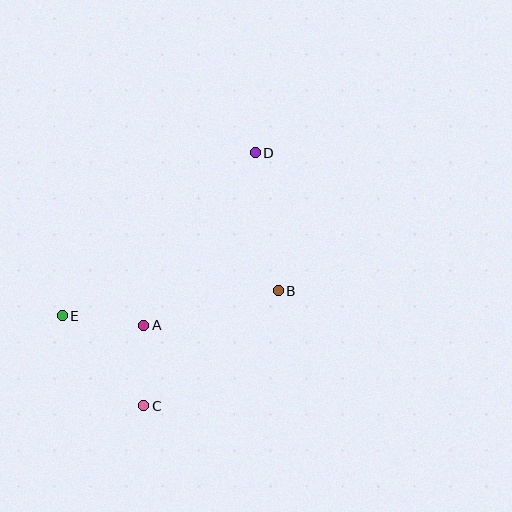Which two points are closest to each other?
Points A and C are closest to each other.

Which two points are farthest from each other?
Points C and D are farthest from each other.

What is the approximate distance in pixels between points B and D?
The distance between B and D is approximately 140 pixels.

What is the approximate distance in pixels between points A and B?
The distance between A and B is approximately 139 pixels.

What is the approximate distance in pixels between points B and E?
The distance between B and E is approximately 218 pixels.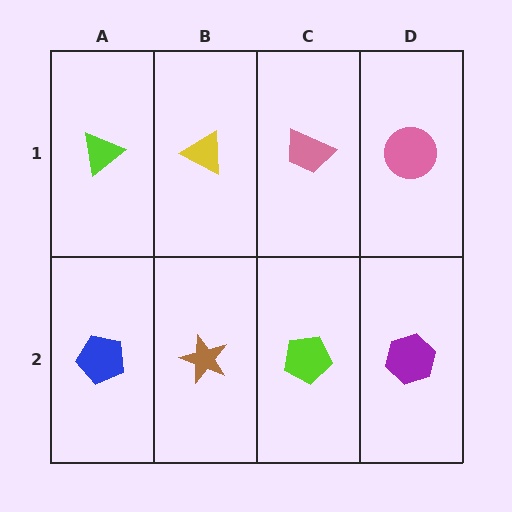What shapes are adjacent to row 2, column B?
A yellow triangle (row 1, column B), a blue pentagon (row 2, column A), a lime pentagon (row 2, column C).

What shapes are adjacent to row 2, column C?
A pink trapezoid (row 1, column C), a brown star (row 2, column B), a purple hexagon (row 2, column D).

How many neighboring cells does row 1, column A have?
2.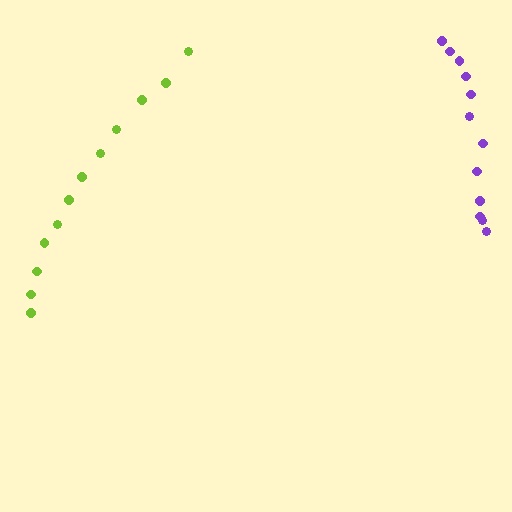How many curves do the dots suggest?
There are 2 distinct paths.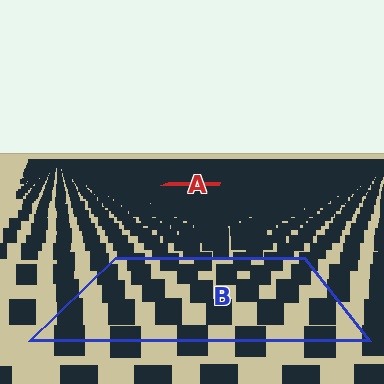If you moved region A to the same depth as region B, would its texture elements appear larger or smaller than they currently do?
They would appear larger. At a closer depth, the same texture elements are projected at a bigger on-screen size.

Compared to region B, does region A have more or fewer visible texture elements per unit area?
Region A has more texture elements per unit area — they are packed more densely because it is farther away.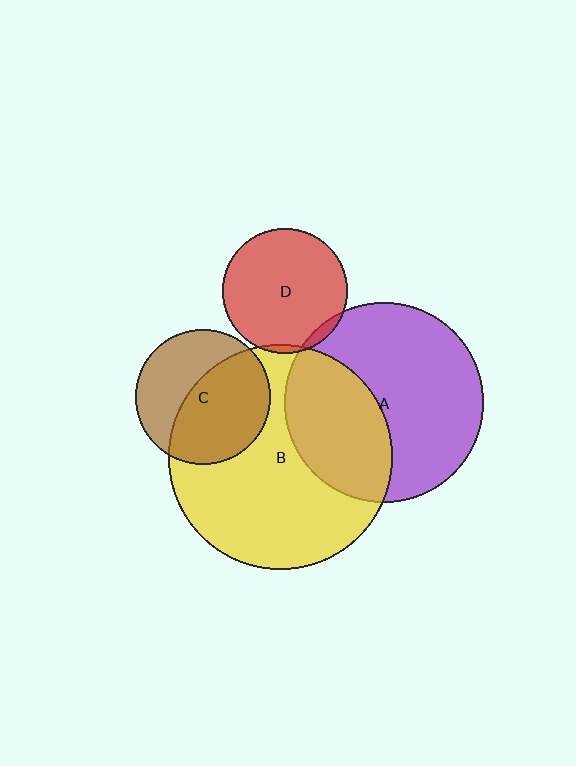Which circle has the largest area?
Circle B (yellow).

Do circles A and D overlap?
Yes.